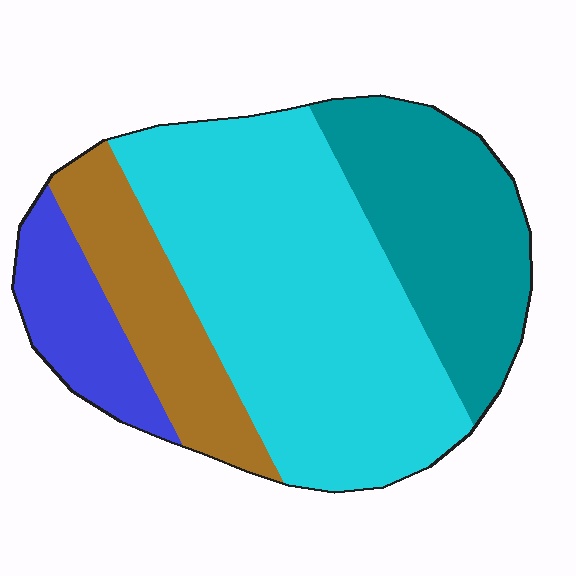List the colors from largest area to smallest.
From largest to smallest: cyan, teal, brown, blue.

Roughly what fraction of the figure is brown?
Brown takes up less than a quarter of the figure.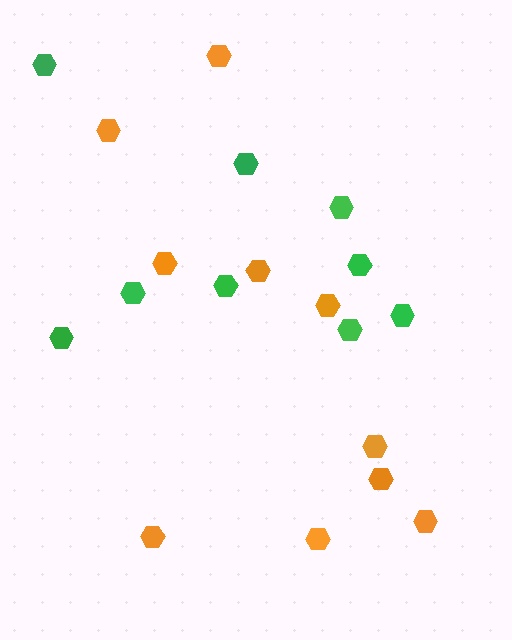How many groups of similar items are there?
There are 2 groups: one group of green hexagons (9) and one group of orange hexagons (10).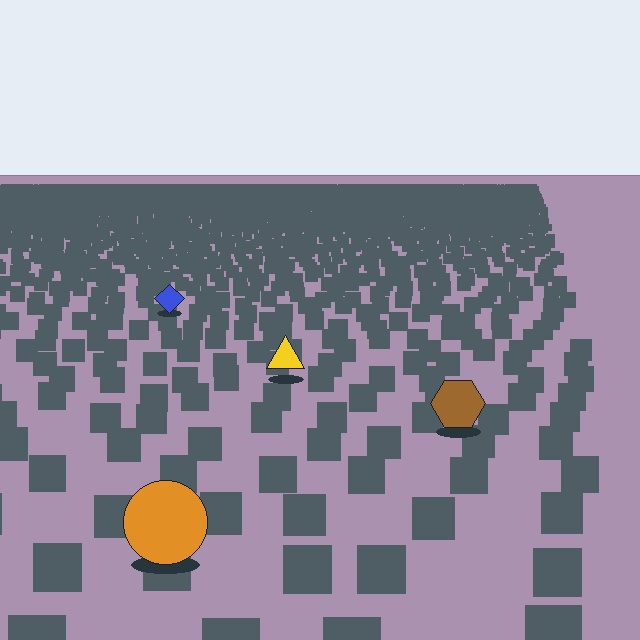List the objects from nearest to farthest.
From nearest to farthest: the orange circle, the brown hexagon, the yellow triangle, the blue diamond.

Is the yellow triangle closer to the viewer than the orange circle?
No. The orange circle is closer — you can tell from the texture gradient: the ground texture is coarser near it.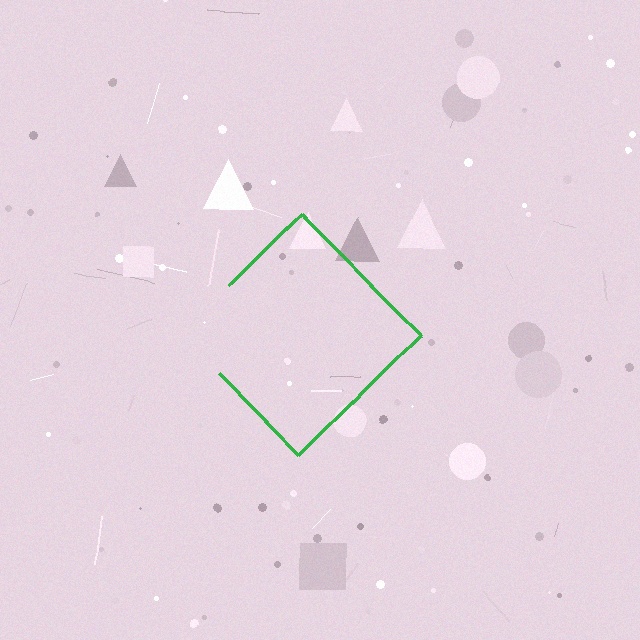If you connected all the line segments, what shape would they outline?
They would outline a diamond.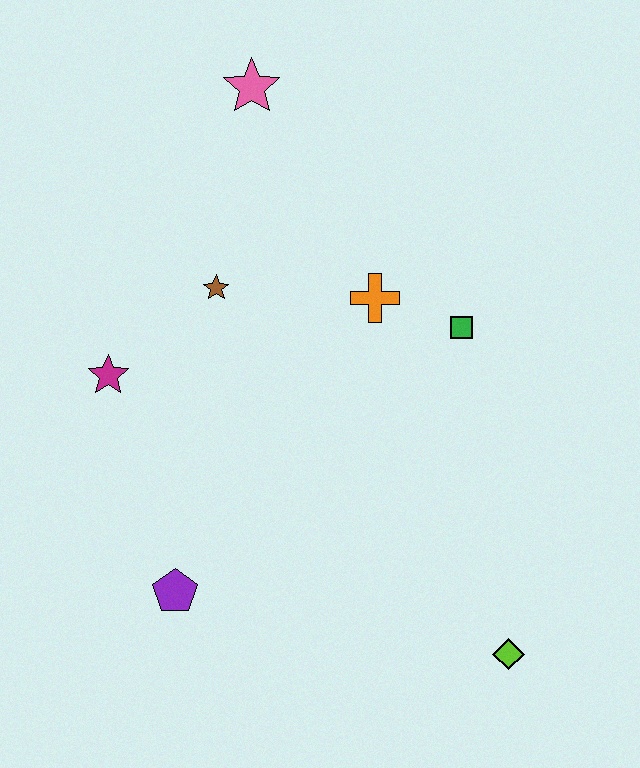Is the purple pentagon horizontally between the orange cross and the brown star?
No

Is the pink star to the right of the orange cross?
No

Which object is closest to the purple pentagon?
The magenta star is closest to the purple pentagon.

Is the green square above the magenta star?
Yes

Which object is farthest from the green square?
The purple pentagon is farthest from the green square.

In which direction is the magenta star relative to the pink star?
The magenta star is below the pink star.